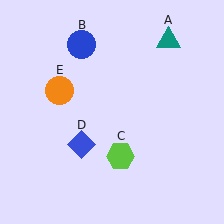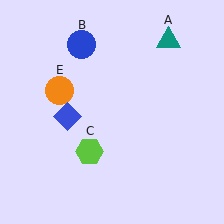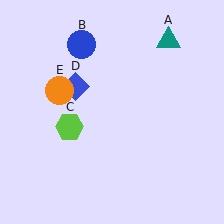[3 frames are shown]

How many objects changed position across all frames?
2 objects changed position: lime hexagon (object C), blue diamond (object D).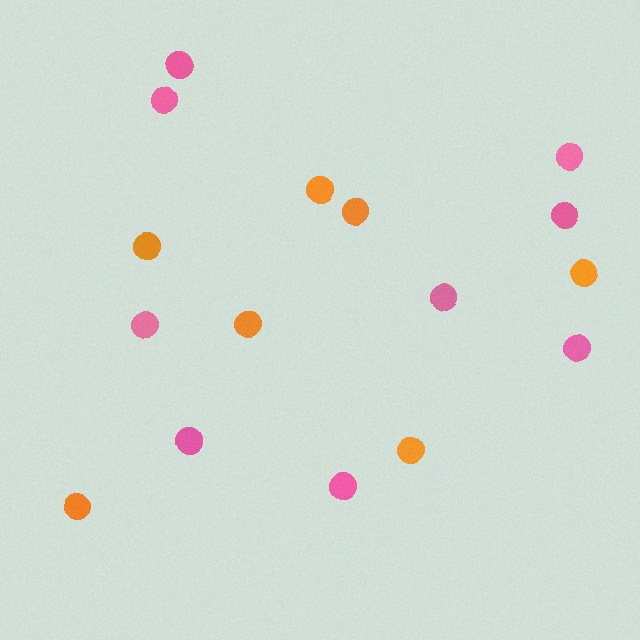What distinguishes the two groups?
There are 2 groups: one group of pink circles (9) and one group of orange circles (7).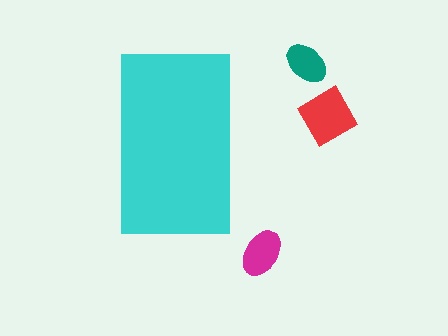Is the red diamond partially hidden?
No, the red diamond is fully visible.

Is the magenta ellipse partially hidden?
No, the magenta ellipse is fully visible.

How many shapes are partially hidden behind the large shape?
0 shapes are partially hidden.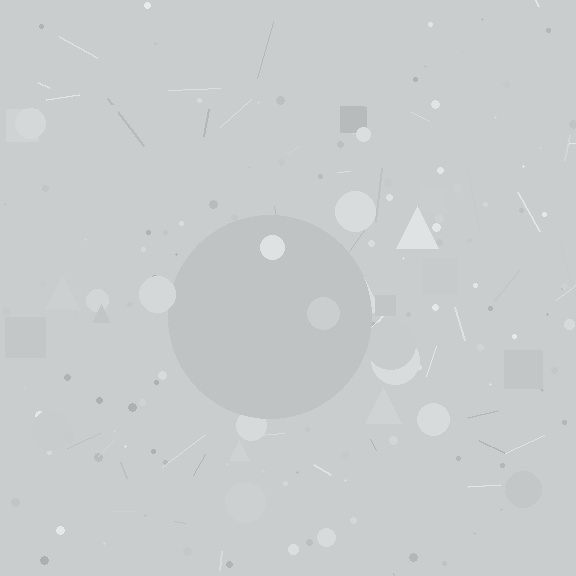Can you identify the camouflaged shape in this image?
The camouflaged shape is a circle.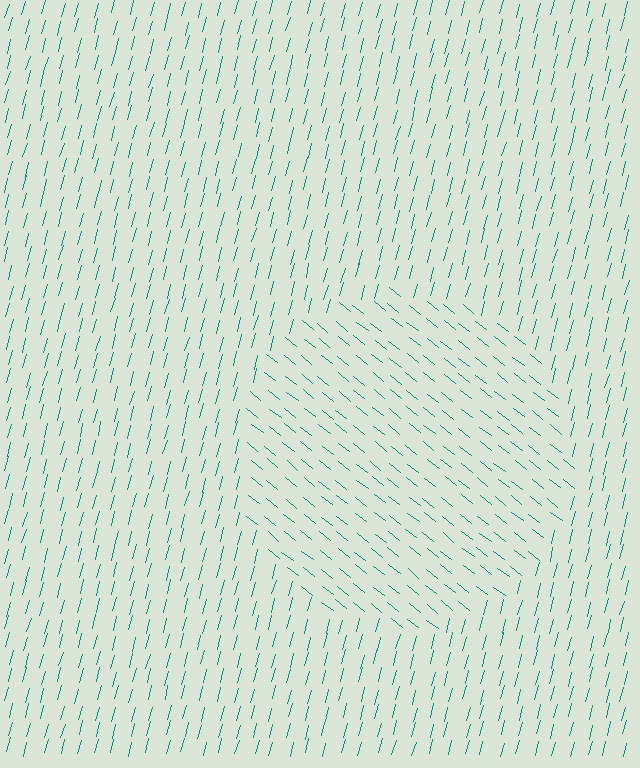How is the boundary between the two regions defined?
The boundary is defined purely by a change in line orientation (approximately 67 degrees difference). All lines are the same color and thickness.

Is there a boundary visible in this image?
Yes, there is a texture boundary formed by a change in line orientation.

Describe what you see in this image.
The image is filled with small teal line segments. A circle region in the image has lines oriented differently from the surrounding lines, creating a visible texture boundary.